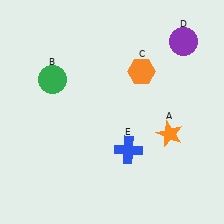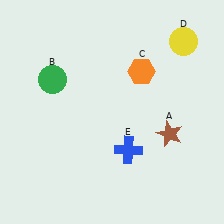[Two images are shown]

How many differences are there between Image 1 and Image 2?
There are 2 differences between the two images.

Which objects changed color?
A changed from orange to brown. D changed from purple to yellow.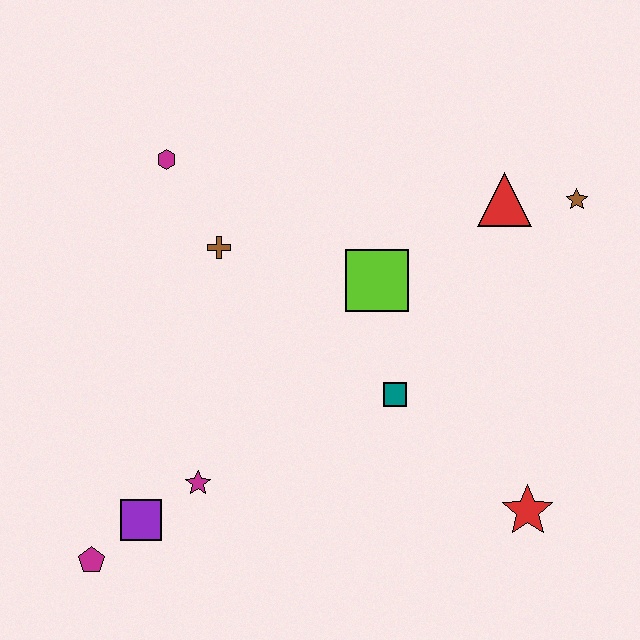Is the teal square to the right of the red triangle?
No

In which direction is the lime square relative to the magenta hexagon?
The lime square is to the right of the magenta hexagon.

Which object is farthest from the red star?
The magenta hexagon is farthest from the red star.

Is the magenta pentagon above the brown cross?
No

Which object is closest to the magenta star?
The purple square is closest to the magenta star.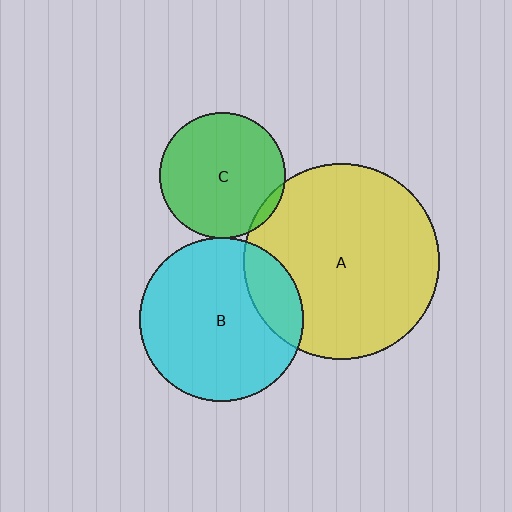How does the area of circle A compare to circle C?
Approximately 2.4 times.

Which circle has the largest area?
Circle A (yellow).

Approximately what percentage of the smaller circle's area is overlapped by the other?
Approximately 5%.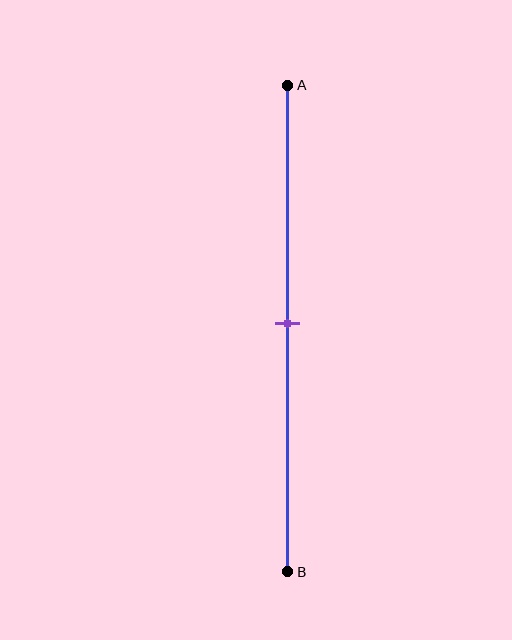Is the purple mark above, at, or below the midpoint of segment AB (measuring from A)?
The purple mark is approximately at the midpoint of segment AB.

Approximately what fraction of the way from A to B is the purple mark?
The purple mark is approximately 50% of the way from A to B.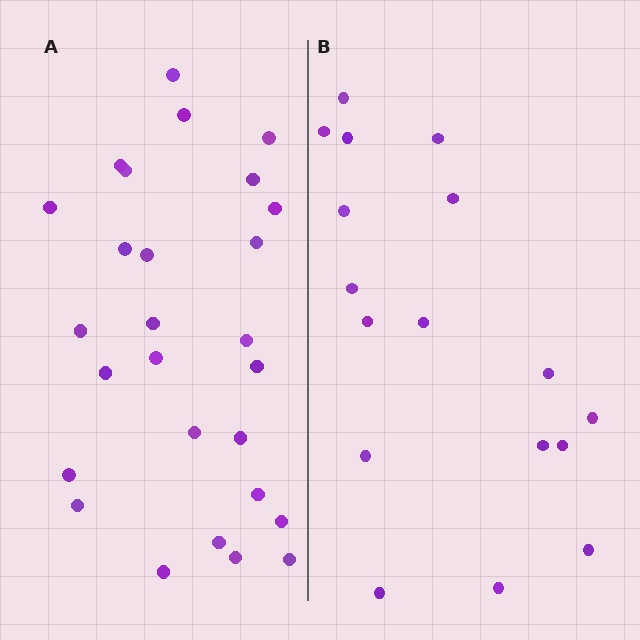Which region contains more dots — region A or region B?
Region A (the left region) has more dots.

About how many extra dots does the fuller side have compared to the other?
Region A has roughly 10 or so more dots than region B.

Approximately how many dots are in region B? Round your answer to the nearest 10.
About 20 dots. (The exact count is 17, which rounds to 20.)